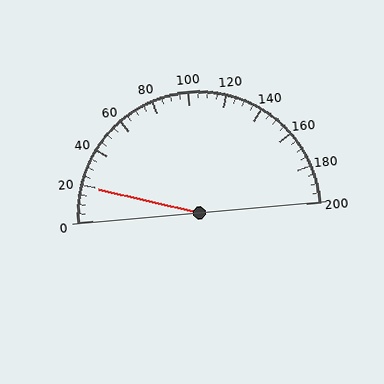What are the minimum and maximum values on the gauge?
The gauge ranges from 0 to 200.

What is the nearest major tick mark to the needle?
The nearest major tick mark is 20.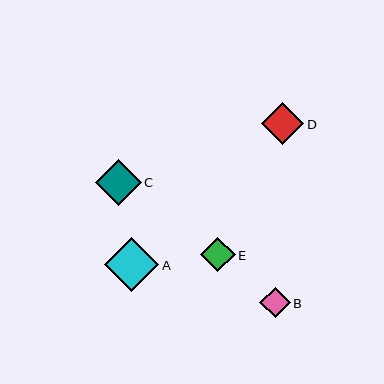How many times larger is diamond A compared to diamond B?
Diamond A is approximately 1.8 times the size of diamond B.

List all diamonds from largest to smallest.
From largest to smallest: A, C, D, E, B.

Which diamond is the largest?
Diamond A is the largest with a size of approximately 54 pixels.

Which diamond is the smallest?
Diamond B is the smallest with a size of approximately 30 pixels.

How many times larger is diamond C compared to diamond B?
Diamond C is approximately 1.5 times the size of diamond B.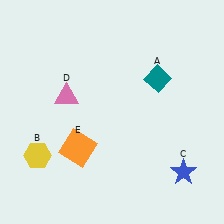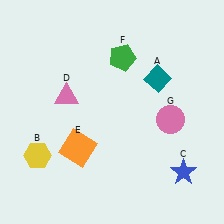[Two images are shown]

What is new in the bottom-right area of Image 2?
A pink circle (G) was added in the bottom-right area of Image 2.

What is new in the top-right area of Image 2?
A green pentagon (F) was added in the top-right area of Image 2.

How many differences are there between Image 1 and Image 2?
There are 2 differences between the two images.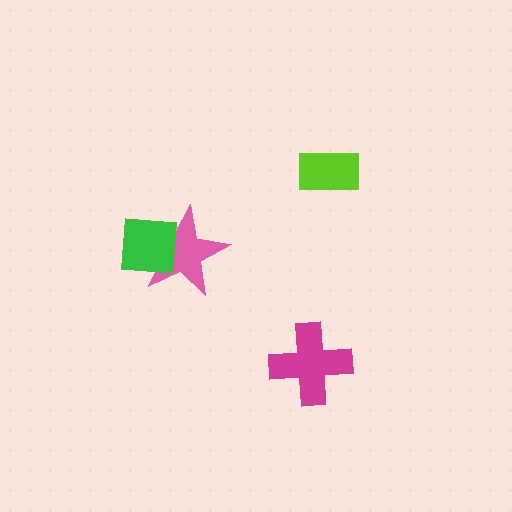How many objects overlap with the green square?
1 object overlaps with the green square.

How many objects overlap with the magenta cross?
0 objects overlap with the magenta cross.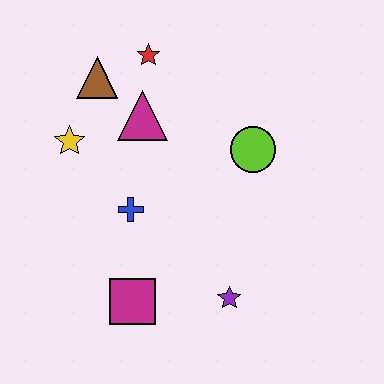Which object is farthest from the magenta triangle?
The purple star is farthest from the magenta triangle.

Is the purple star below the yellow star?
Yes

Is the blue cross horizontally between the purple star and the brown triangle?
Yes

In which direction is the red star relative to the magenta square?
The red star is above the magenta square.